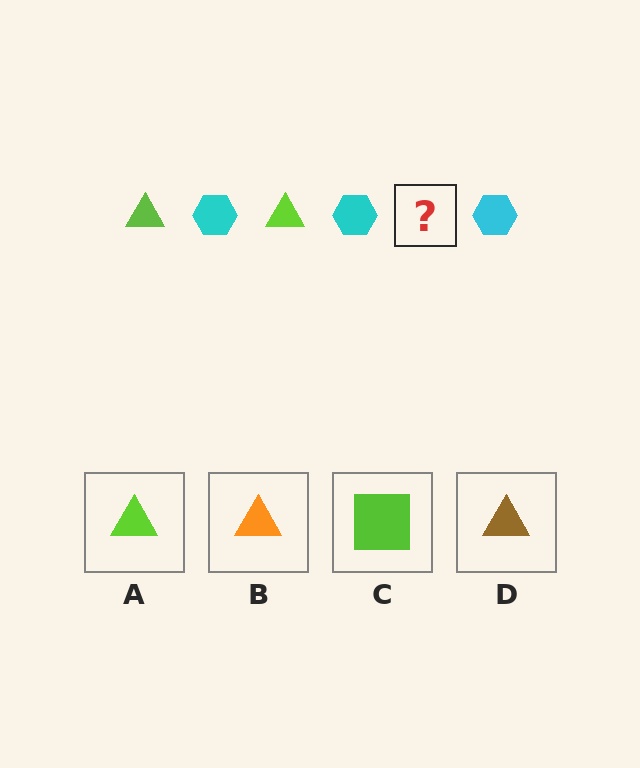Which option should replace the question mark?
Option A.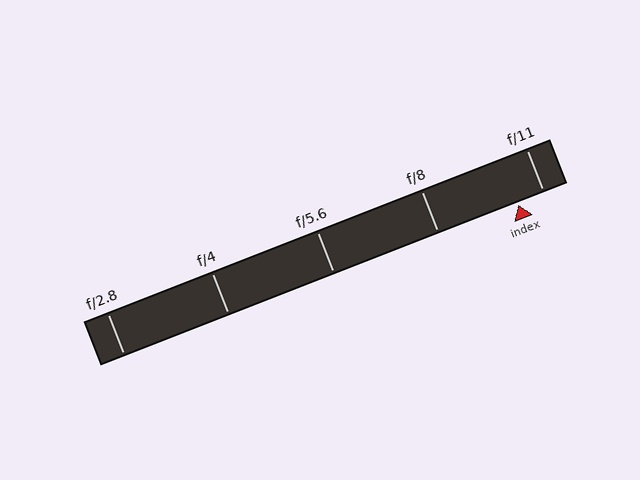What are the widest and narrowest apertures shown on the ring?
The widest aperture shown is f/2.8 and the narrowest is f/11.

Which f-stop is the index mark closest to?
The index mark is closest to f/11.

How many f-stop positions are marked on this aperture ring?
There are 5 f-stop positions marked.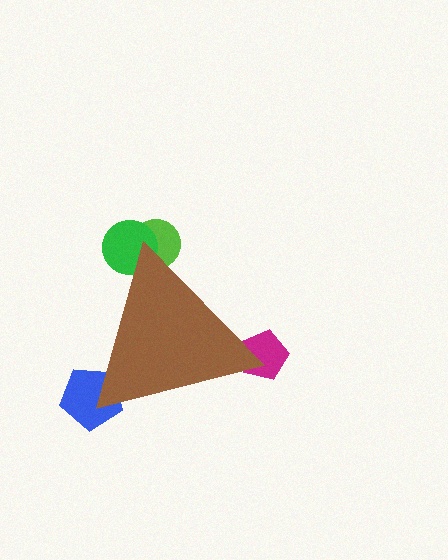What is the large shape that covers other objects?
A brown triangle.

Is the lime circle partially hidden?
Yes, the lime circle is partially hidden behind the brown triangle.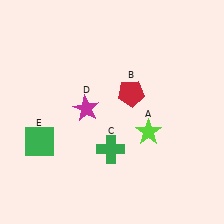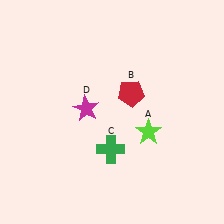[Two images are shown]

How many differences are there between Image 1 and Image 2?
There is 1 difference between the two images.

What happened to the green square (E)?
The green square (E) was removed in Image 2. It was in the bottom-left area of Image 1.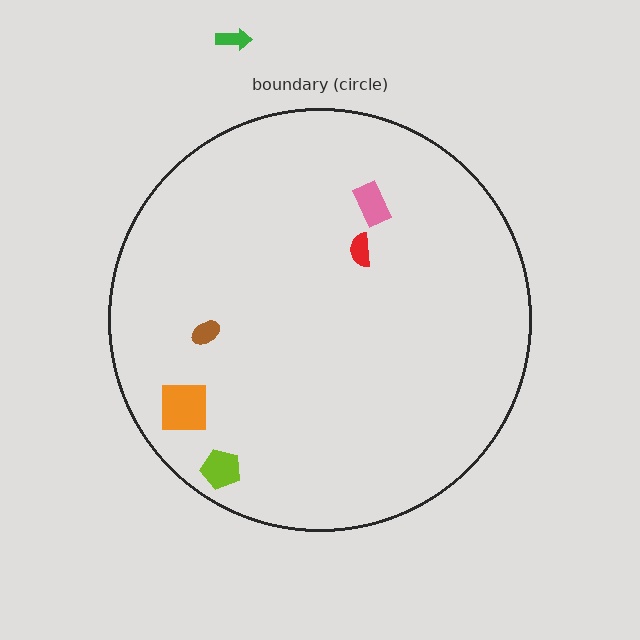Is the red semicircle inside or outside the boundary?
Inside.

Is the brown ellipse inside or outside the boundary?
Inside.